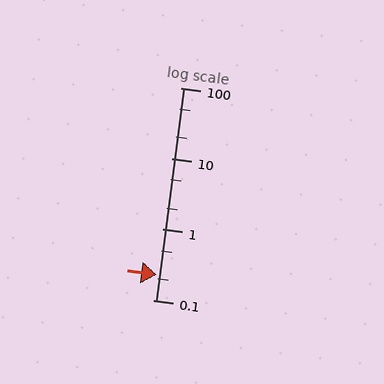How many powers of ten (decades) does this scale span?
The scale spans 3 decades, from 0.1 to 100.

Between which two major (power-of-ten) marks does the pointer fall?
The pointer is between 0.1 and 1.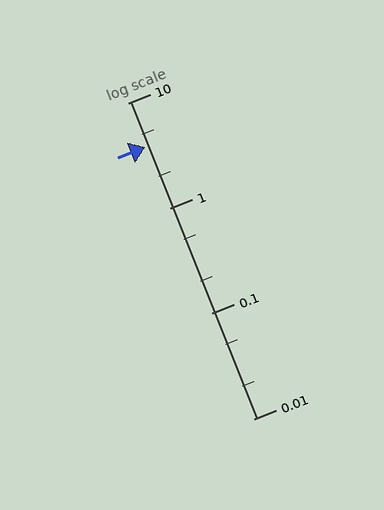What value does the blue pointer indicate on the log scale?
The pointer indicates approximately 3.8.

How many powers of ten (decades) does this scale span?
The scale spans 3 decades, from 0.01 to 10.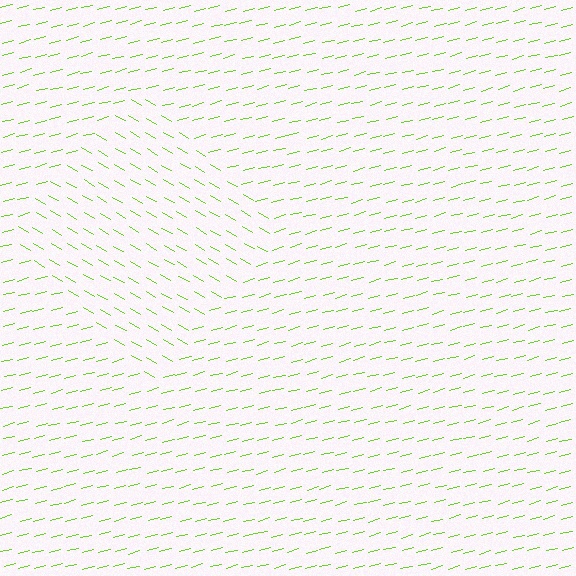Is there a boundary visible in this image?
Yes, there is a texture boundary formed by a change in line orientation.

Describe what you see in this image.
The image is filled with small lime line segments. A diamond region in the image has lines oriented differently from the surrounding lines, creating a visible texture boundary.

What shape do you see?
I see a diamond.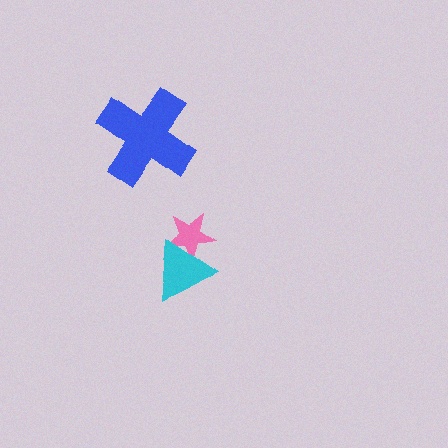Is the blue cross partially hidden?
No, no other shape covers it.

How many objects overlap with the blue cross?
0 objects overlap with the blue cross.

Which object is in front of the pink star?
The cyan triangle is in front of the pink star.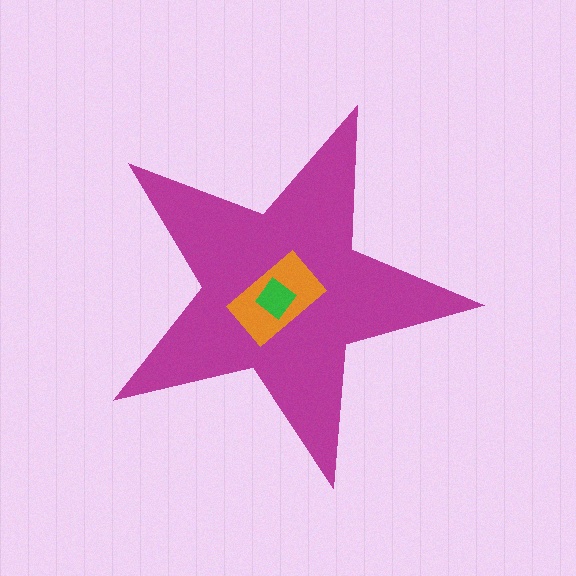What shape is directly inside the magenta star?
The orange rectangle.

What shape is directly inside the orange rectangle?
The green diamond.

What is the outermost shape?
The magenta star.